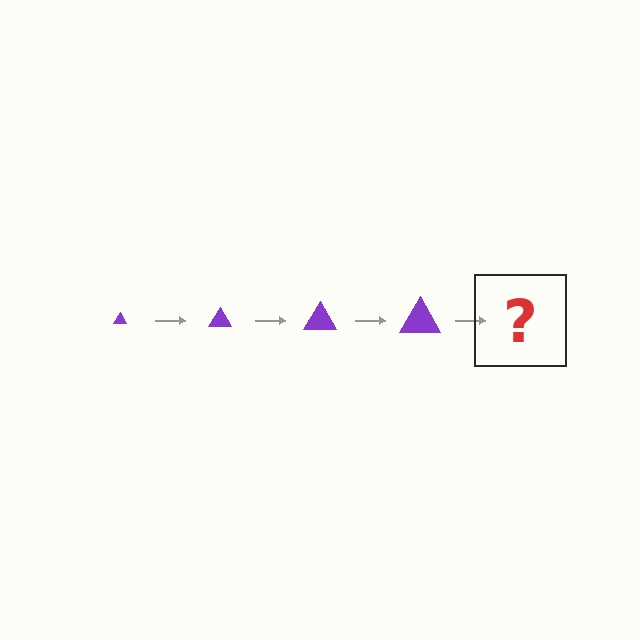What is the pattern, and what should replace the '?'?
The pattern is that the triangle gets progressively larger each step. The '?' should be a purple triangle, larger than the previous one.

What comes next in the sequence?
The next element should be a purple triangle, larger than the previous one.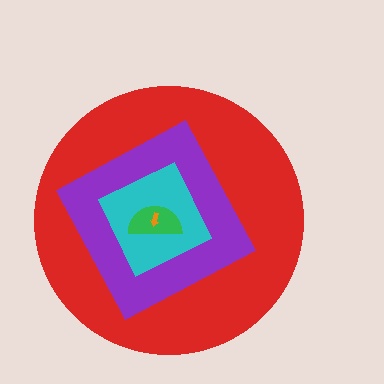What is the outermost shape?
The red circle.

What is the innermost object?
The orange arrow.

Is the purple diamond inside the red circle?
Yes.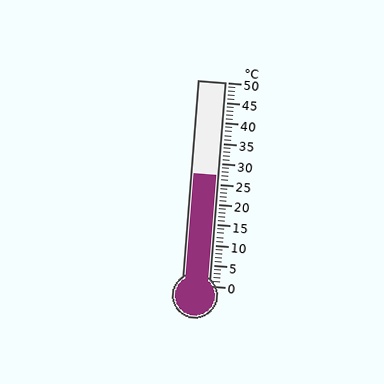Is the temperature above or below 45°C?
The temperature is below 45°C.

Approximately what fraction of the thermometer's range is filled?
The thermometer is filled to approximately 55% of its range.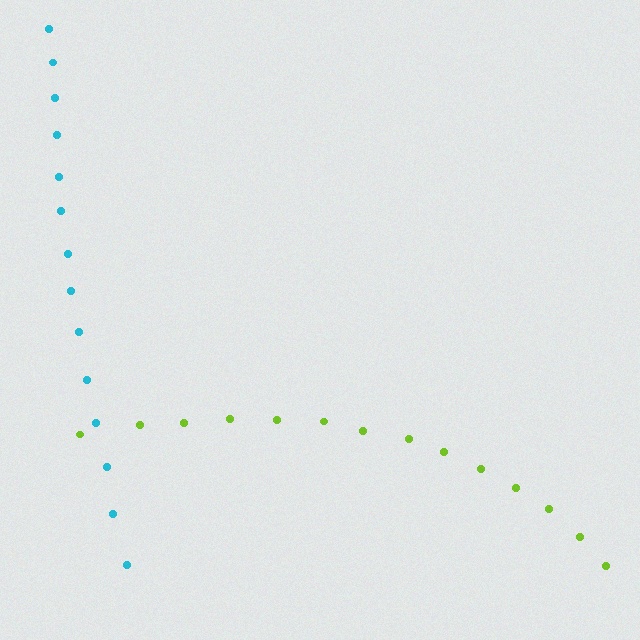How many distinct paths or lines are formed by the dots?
There are 2 distinct paths.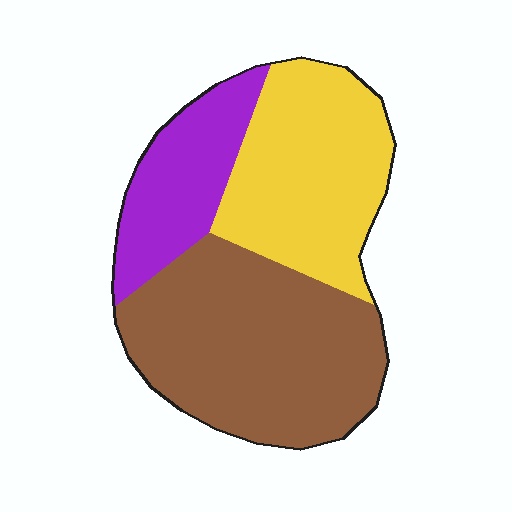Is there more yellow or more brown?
Brown.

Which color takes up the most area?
Brown, at roughly 45%.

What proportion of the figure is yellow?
Yellow covers 34% of the figure.